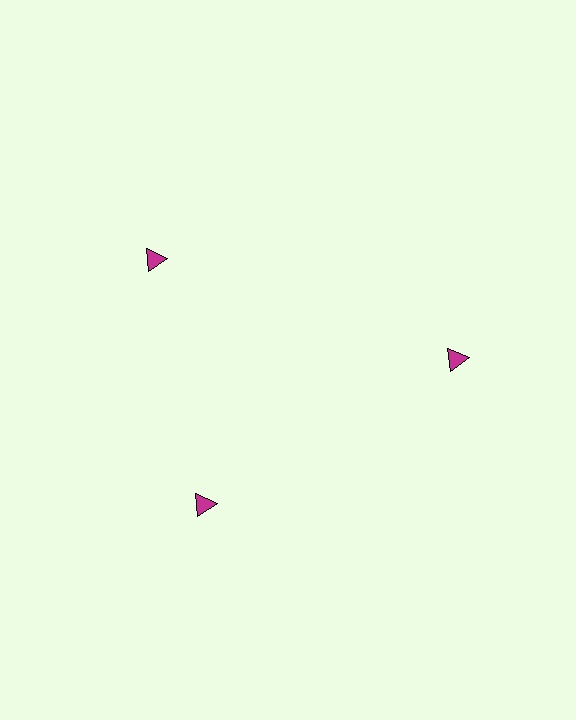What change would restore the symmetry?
The symmetry would be restored by rotating it back into even spacing with its neighbors so that all 3 triangles sit at equal angles and equal distance from the center.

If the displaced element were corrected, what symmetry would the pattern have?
It would have 3-fold rotational symmetry — the pattern would map onto itself every 120 degrees.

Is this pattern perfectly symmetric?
No. The 3 magenta triangles are arranged in a ring, but one element near the 11 o'clock position is rotated out of alignment along the ring, breaking the 3-fold rotational symmetry.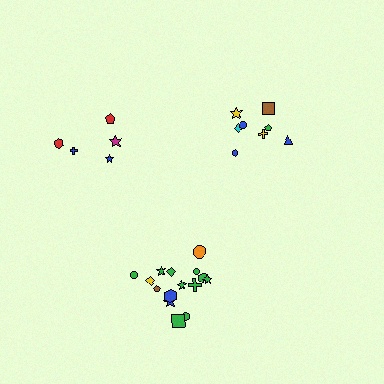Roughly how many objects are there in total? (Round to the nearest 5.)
Roughly 30 objects in total.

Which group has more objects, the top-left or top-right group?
The top-right group.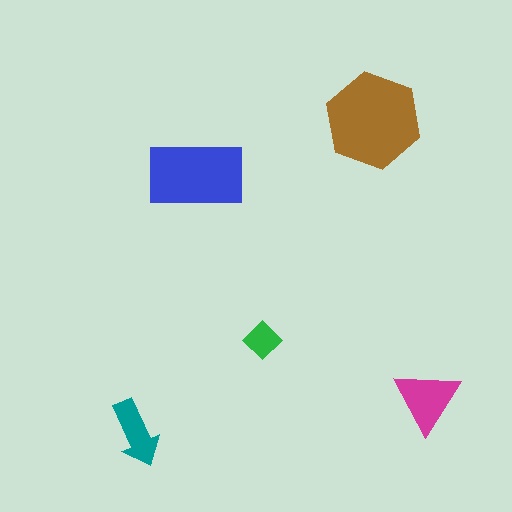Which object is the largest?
The brown hexagon.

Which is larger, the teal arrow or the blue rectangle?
The blue rectangle.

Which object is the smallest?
The green diamond.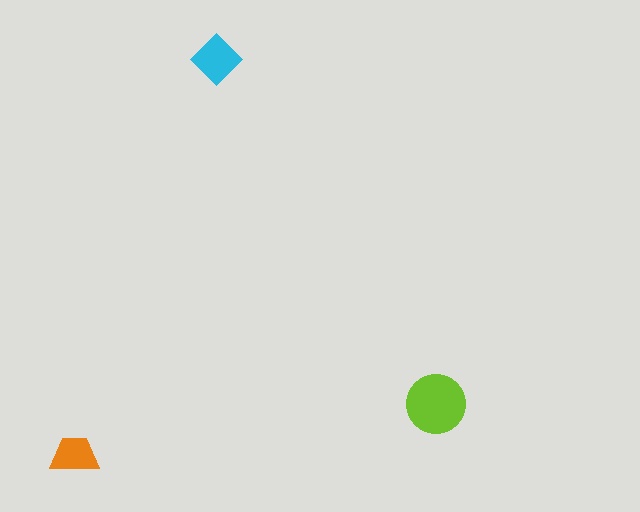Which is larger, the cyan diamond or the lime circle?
The lime circle.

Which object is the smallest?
The orange trapezoid.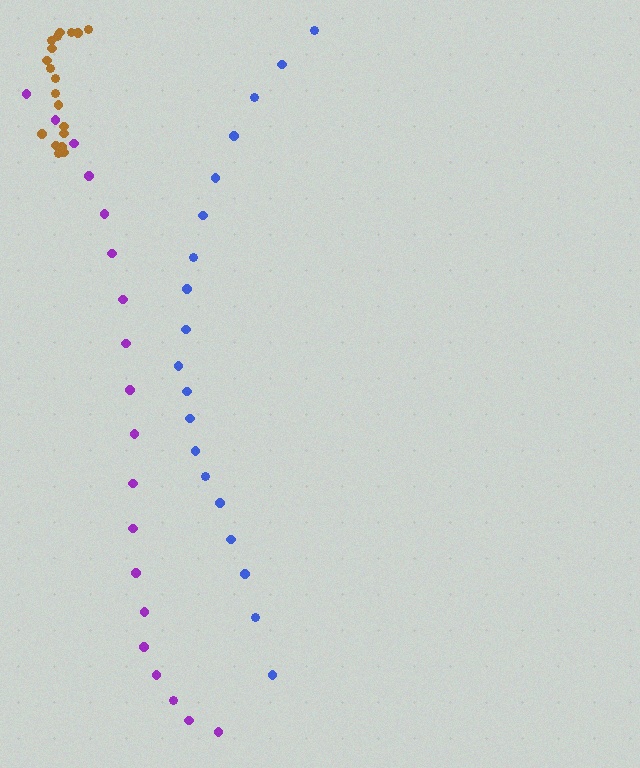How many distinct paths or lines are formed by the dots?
There are 3 distinct paths.